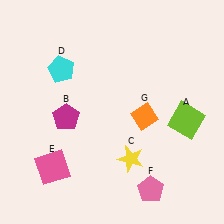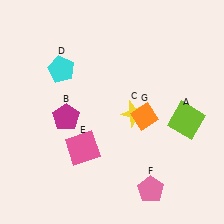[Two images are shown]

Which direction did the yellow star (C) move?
The yellow star (C) moved up.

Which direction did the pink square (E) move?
The pink square (E) moved right.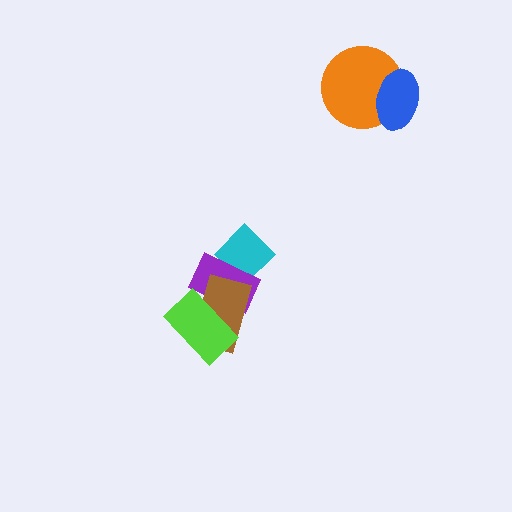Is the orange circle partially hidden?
Yes, it is partially covered by another shape.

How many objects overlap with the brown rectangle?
2 objects overlap with the brown rectangle.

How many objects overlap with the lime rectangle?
2 objects overlap with the lime rectangle.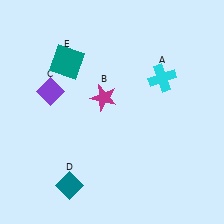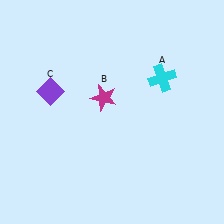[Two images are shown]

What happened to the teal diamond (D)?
The teal diamond (D) was removed in Image 2. It was in the bottom-left area of Image 1.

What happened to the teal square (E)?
The teal square (E) was removed in Image 2. It was in the top-left area of Image 1.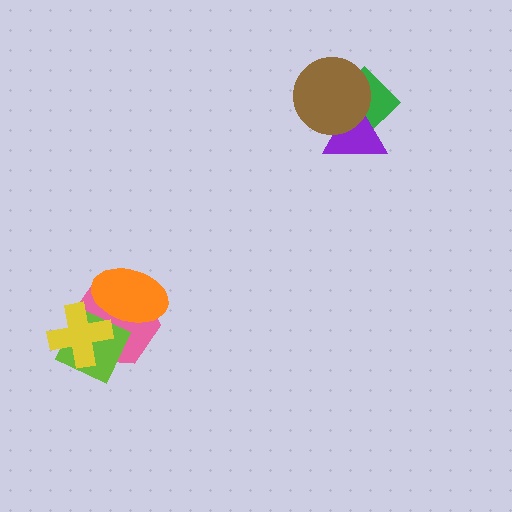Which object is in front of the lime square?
The yellow cross is in front of the lime square.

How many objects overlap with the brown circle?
2 objects overlap with the brown circle.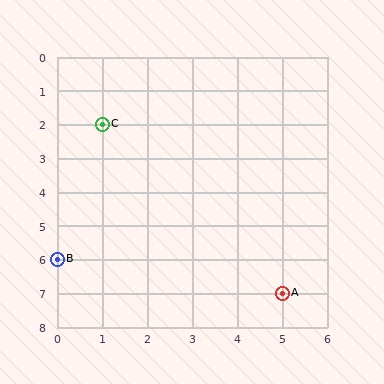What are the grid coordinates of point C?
Point C is at grid coordinates (1, 2).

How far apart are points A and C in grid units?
Points A and C are 4 columns and 5 rows apart (about 6.4 grid units diagonally).